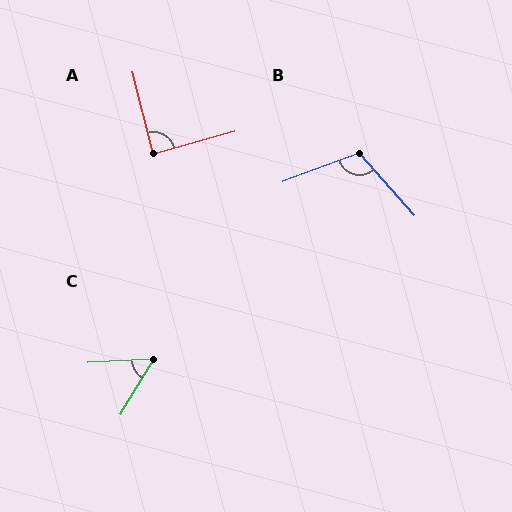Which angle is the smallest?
C, at approximately 55 degrees.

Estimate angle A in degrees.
Approximately 89 degrees.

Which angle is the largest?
B, at approximately 111 degrees.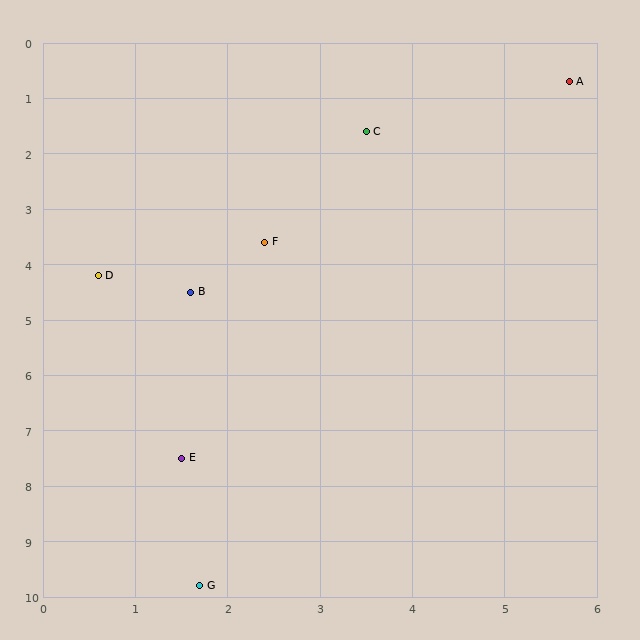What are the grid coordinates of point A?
Point A is at approximately (5.7, 0.7).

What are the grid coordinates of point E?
Point E is at approximately (1.5, 7.5).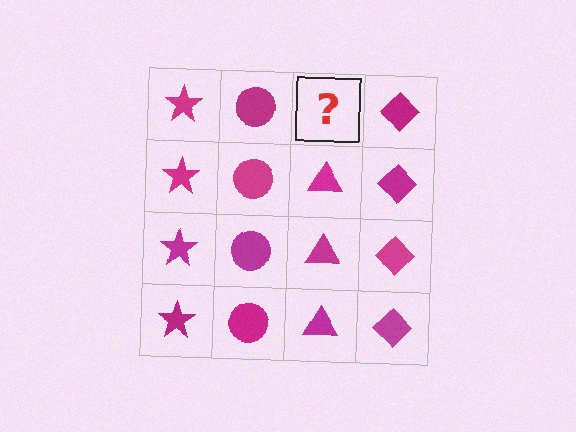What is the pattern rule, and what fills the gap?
The rule is that each column has a consistent shape. The gap should be filled with a magenta triangle.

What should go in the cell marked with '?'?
The missing cell should contain a magenta triangle.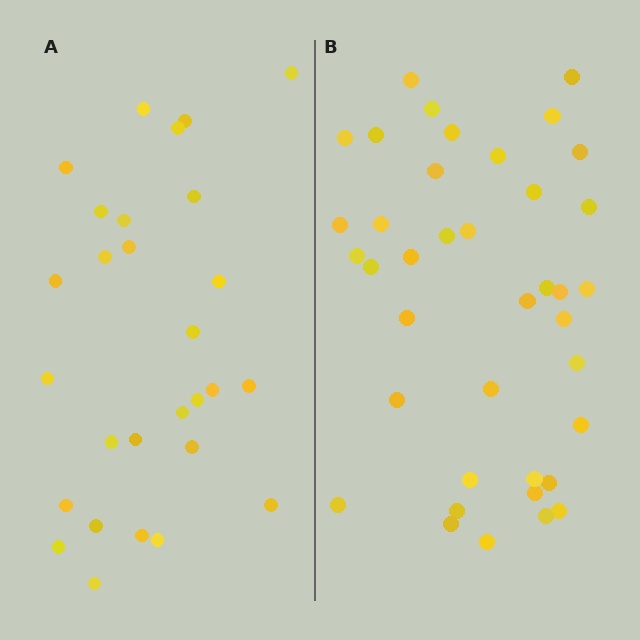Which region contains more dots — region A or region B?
Region B (the right region) has more dots.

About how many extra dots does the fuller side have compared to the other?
Region B has roughly 12 or so more dots than region A.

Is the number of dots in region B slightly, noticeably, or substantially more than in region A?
Region B has noticeably more, but not dramatically so. The ratio is roughly 1.4 to 1.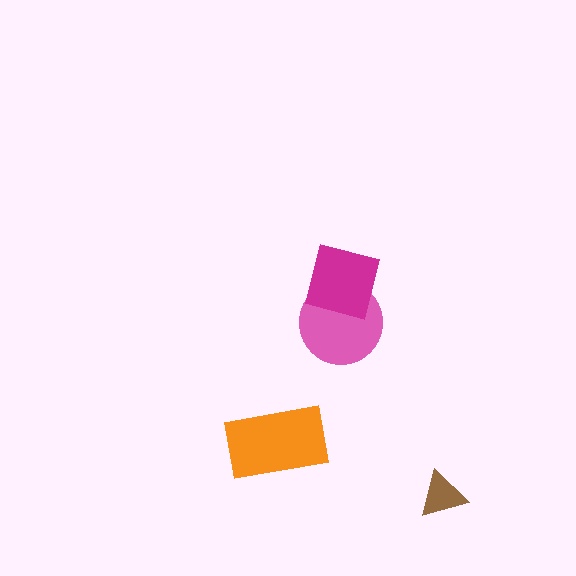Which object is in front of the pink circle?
The magenta square is in front of the pink circle.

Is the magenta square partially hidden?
No, no other shape covers it.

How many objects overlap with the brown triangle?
0 objects overlap with the brown triangle.